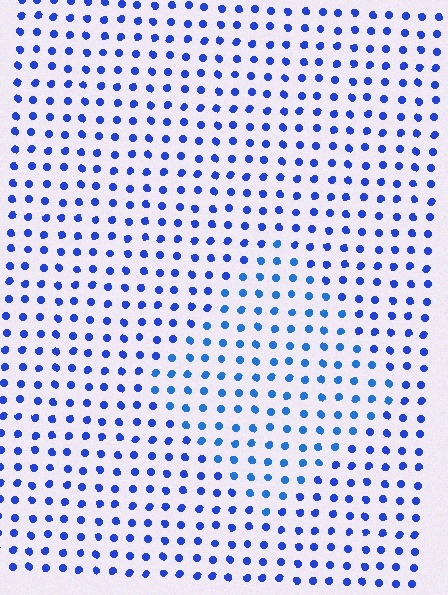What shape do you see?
I see a diamond.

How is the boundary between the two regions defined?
The boundary is defined purely by a slight shift in hue (about 18 degrees). Spacing, size, and orientation are identical on both sides.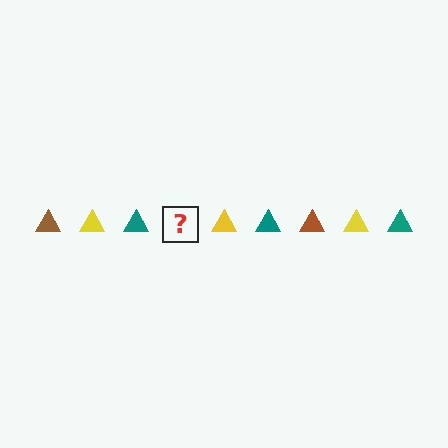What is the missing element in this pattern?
The missing element is a brown triangle.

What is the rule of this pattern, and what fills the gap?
The rule is that the pattern cycles through brown, yellow, teal triangles. The gap should be filled with a brown triangle.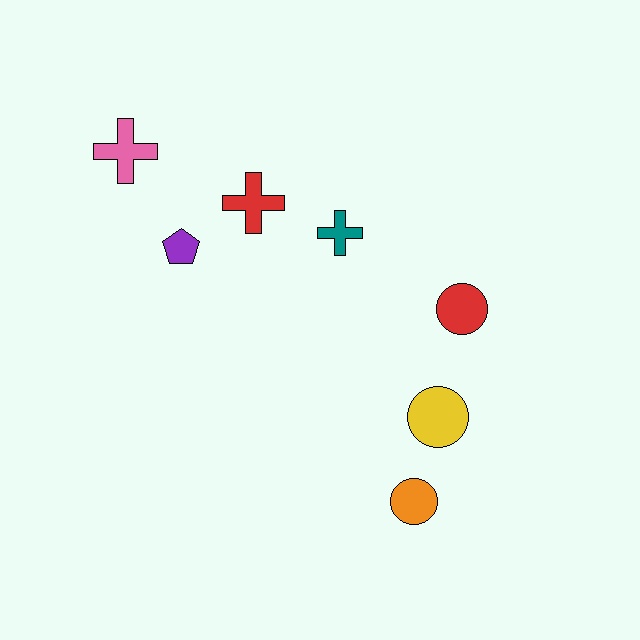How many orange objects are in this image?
There is 1 orange object.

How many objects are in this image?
There are 7 objects.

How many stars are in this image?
There are no stars.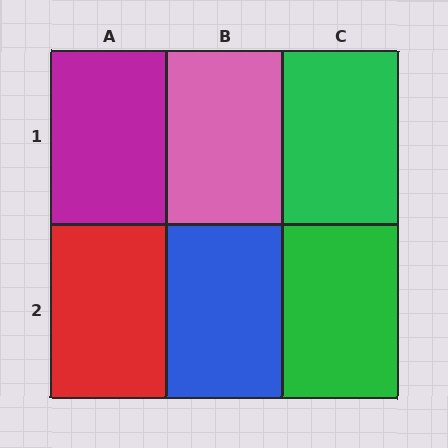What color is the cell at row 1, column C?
Green.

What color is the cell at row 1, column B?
Pink.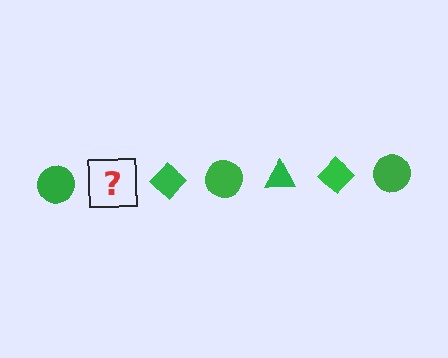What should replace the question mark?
The question mark should be replaced with a green triangle.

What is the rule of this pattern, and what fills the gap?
The rule is that the pattern cycles through circle, triangle, diamond shapes in green. The gap should be filled with a green triangle.